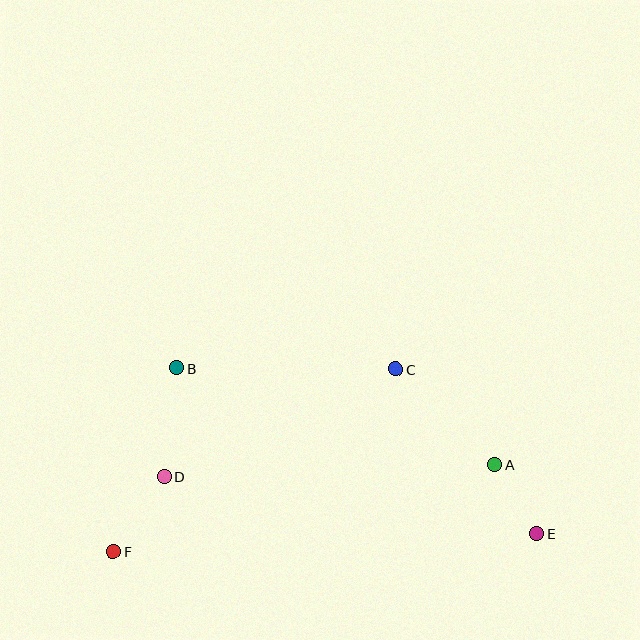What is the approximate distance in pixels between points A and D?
The distance between A and D is approximately 331 pixels.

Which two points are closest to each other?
Points A and E are closest to each other.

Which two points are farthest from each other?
Points E and F are farthest from each other.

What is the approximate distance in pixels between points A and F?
The distance between A and F is approximately 392 pixels.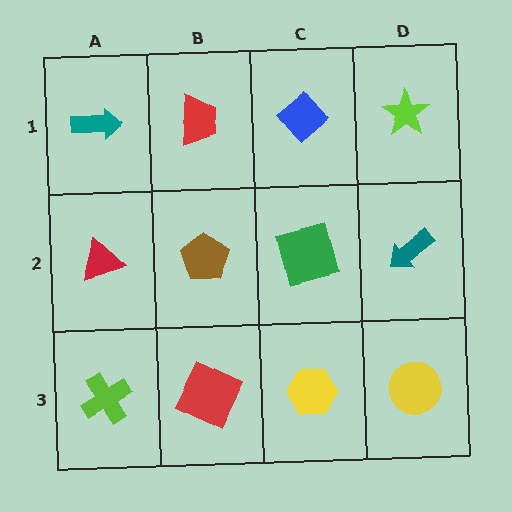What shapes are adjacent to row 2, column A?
A teal arrow (row 1, column A), a lime cross (row 3, column A), a brown pentagon (row 2, column B).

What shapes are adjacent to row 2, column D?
A lime star (row 1, column D), a yellow circle (row 3, column D), a green square (row 2, column C).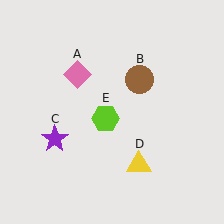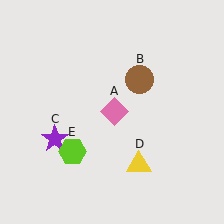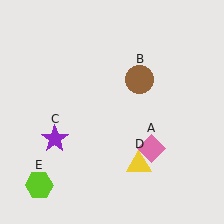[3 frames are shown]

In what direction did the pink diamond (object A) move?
The pink diamond (object A) moved down and to the right.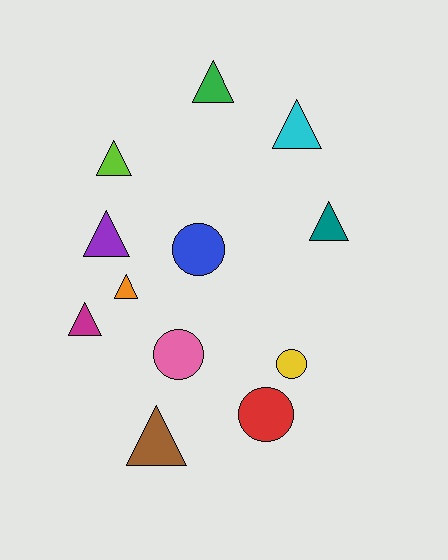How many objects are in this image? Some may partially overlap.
There are 12 objects.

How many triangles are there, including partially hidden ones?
There are 8 triangles.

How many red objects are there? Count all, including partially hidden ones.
There is 1 red object.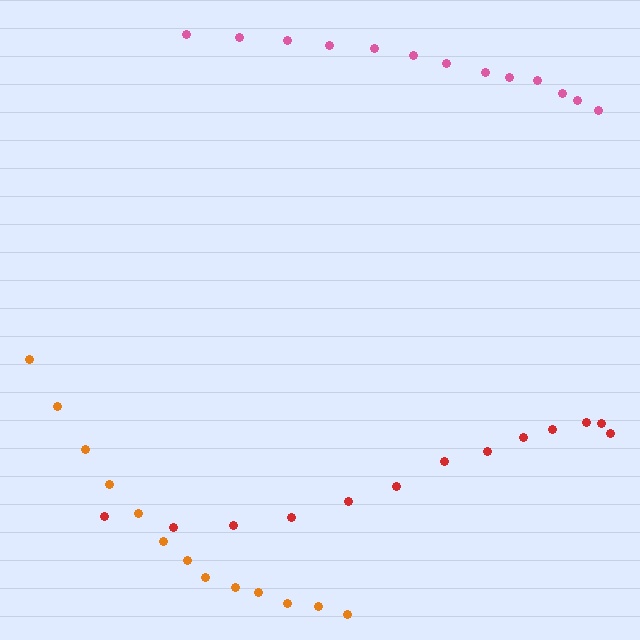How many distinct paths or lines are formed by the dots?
There are 3 distinct paths.